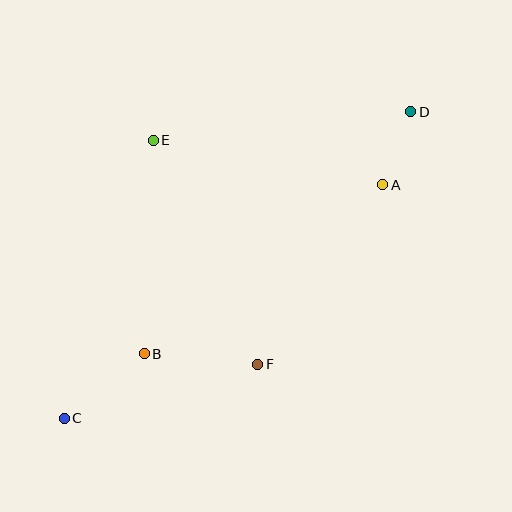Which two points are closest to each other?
Points A and D are closest to each other.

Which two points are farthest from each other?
Points C and D are farthest from each other.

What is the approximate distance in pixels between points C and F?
The distance between C and F is approximately 201 pixels.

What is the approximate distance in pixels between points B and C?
The distance between B and C is approximately 103 pixels.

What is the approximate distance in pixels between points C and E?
The distance between C and E is approximately 292 pixels.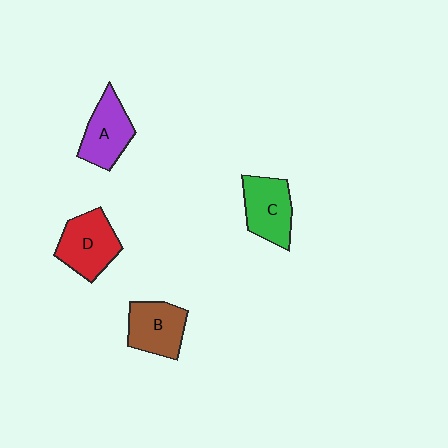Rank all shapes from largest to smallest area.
From largest to smallest: D (red), C (green), A (purple), B (brown).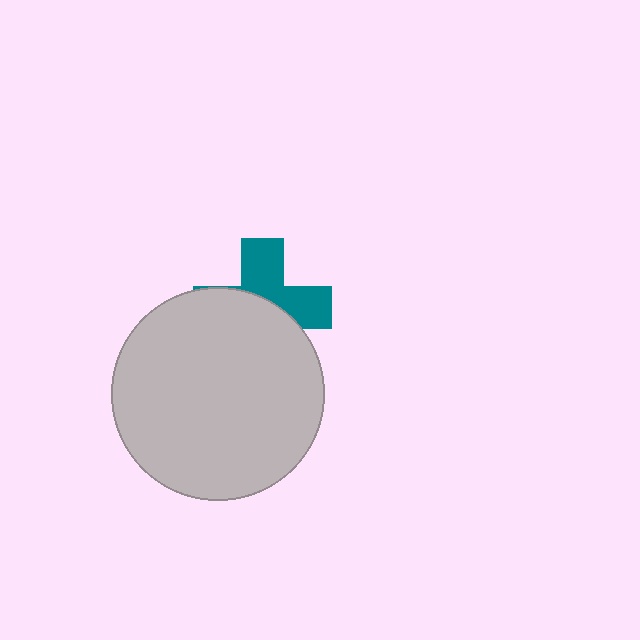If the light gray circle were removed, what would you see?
You would see the complete teal cross.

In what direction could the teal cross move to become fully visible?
The teal cross could move up. That would shift it out from behind the light gray circle entirely.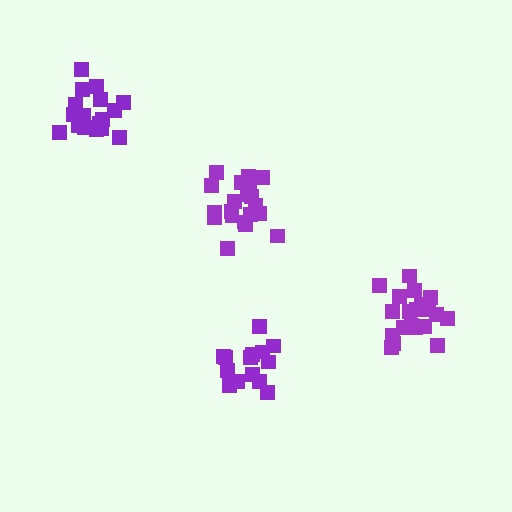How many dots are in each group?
Group 1: 20 dots, Group 2: 14 dots, Group 3: 20 dots, Group 4: 17 dots (71 total).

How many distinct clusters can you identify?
There are 4 distinct clusters.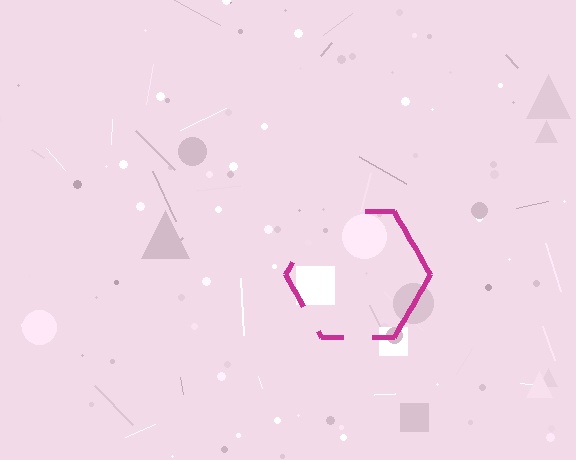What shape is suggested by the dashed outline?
The dashed outline suggests a hexagon.